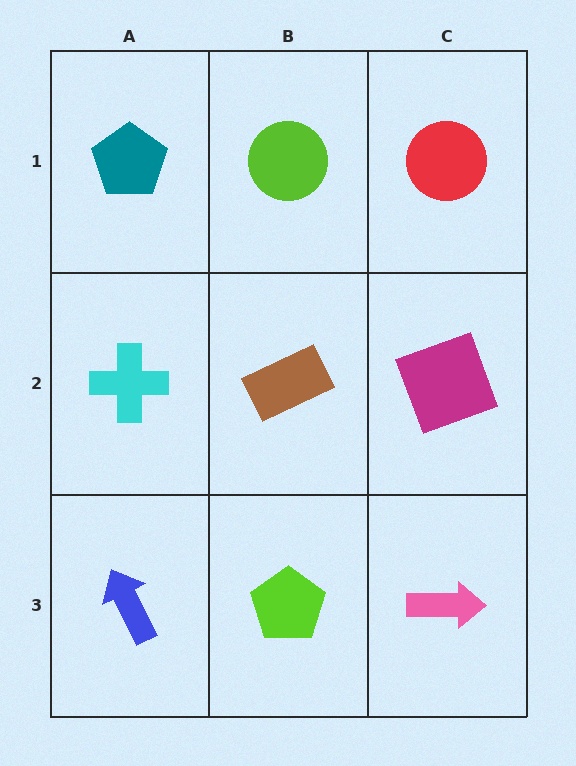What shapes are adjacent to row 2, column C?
A red circle (row 1, column C), a pink arrow (row 3, column C), a brown rectangle (row 2, column B).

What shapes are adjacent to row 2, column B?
A lime circle (row 1, column B), a lime pentagon (row 3, column B), a cyan cross (row 2, column A), a magenta square (row 2, column C).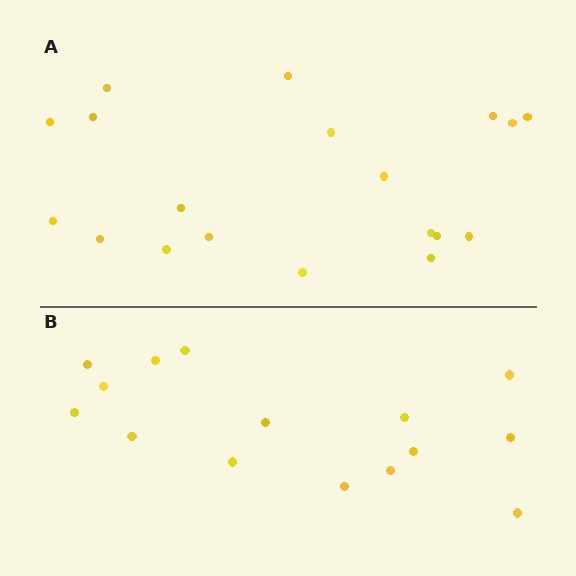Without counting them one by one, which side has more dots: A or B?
Region A (the top region) has more dots.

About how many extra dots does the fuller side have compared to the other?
Region A has about 4 more dots than region B.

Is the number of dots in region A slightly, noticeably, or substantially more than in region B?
Region A has noticeably more, but not dramatically so. The ratio is roughly 1.3 to 1.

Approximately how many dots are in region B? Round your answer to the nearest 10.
About 20 dots. (The exact count is 15, which rounds to 20.)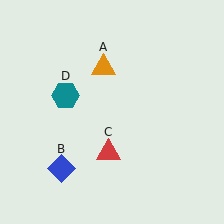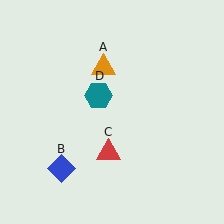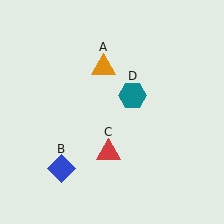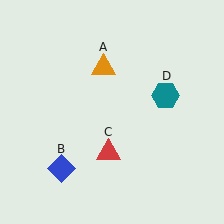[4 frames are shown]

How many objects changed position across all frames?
1 object changed position: teal hexagon (object D).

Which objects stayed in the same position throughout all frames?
Orange triangle (object A) and blue diamond (object B) and red triangle (object C) remained stationary.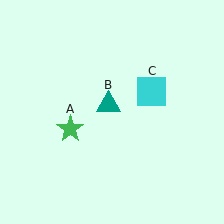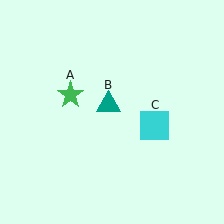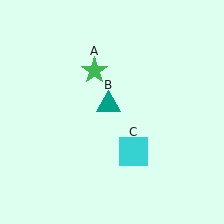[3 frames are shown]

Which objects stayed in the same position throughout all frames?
Teal triangle (object B) remained stationary.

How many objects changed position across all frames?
2 objects changed position: green star (object A), cyan square (object C).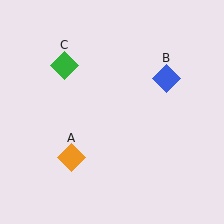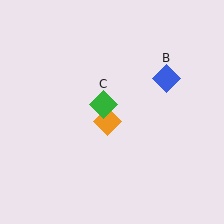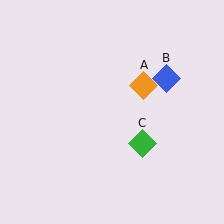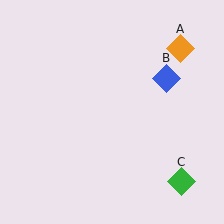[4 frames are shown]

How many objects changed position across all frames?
2 objects changed position: orange diamond (object A), green diamond (object C).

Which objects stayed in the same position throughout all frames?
Blue diamond (object B) remained stationary.